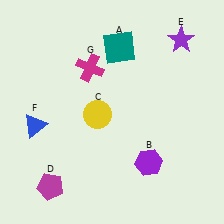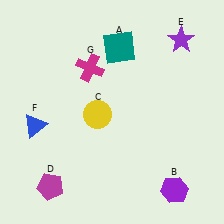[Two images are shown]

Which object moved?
The purple hexagon (B) moved down.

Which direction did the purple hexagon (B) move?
The purple hexagon (B) moved down.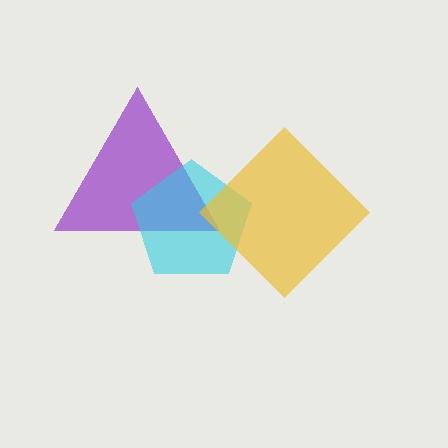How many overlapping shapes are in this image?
There are 3 overlapping shapes in the image.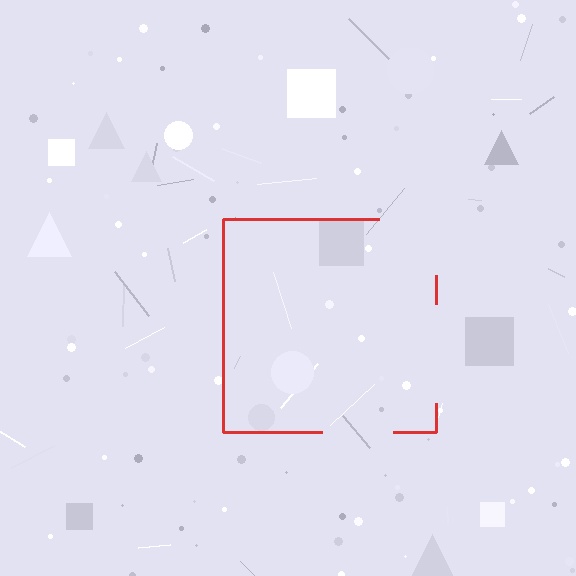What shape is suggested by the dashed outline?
The dashed outline suggests a square.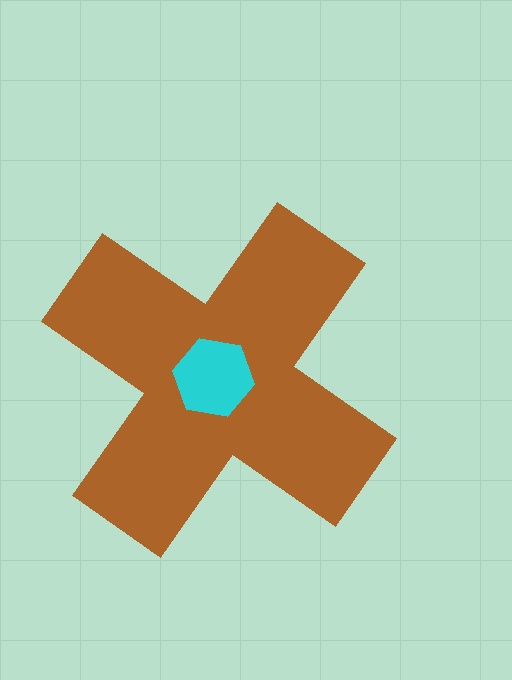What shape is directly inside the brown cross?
The cyan hexagon.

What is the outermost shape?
The brown cross.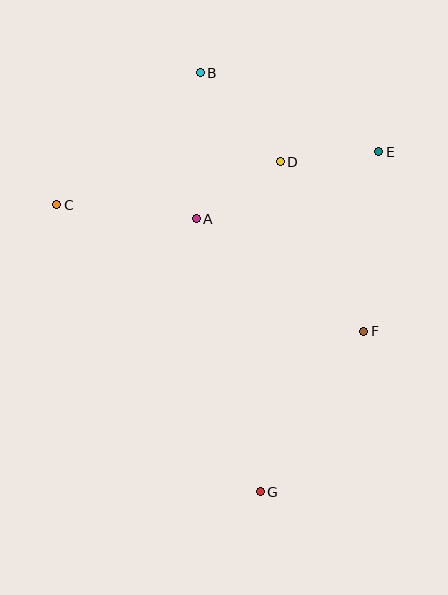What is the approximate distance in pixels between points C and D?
The distance between C and D is approximately 228 pixels.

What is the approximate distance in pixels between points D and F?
The distance between D and F is approximately 189 pixels.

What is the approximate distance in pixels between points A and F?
The distance between A and F is approximately 202 pixels.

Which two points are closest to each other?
Points D and E are closest to each other.